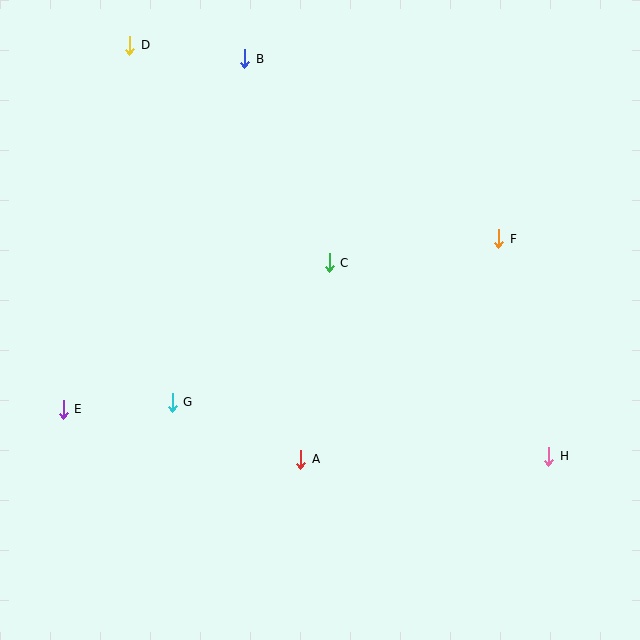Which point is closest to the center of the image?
Point C at (329, 263) is closest to the center.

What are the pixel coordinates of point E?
Point E is at (63, 409).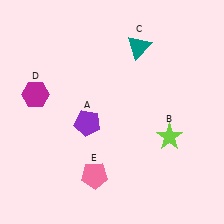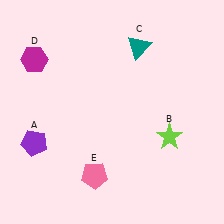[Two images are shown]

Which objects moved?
The objects that moved are: the purple pentagon (A), the magenta hexagon (D).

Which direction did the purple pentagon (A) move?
The purple pentagon (A) moved left.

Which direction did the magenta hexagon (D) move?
The magenta hexagon (D) moved up.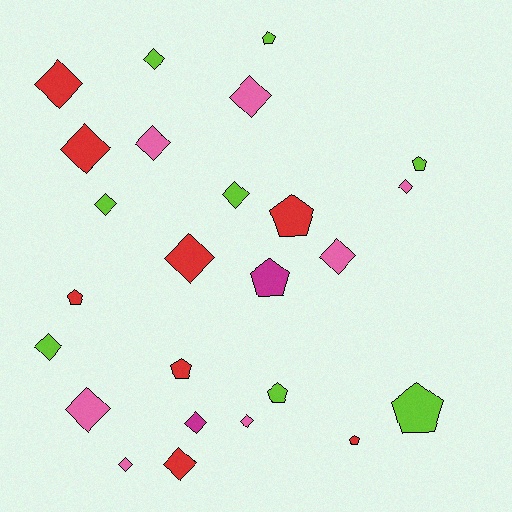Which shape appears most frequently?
Diamond, with 16 objects.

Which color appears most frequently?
Red, with 8 objects.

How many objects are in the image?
There are 25 objects.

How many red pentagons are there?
There are 4 red pentagons.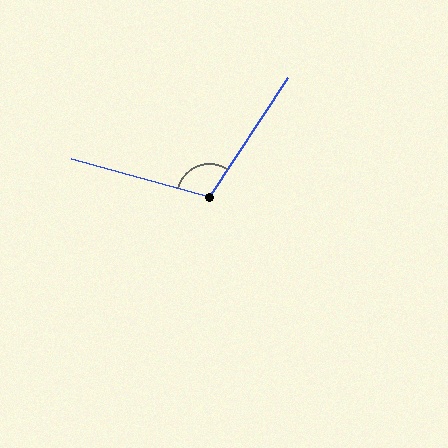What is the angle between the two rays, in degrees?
Approximately 108 degrees.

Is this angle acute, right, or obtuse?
It is obtuse.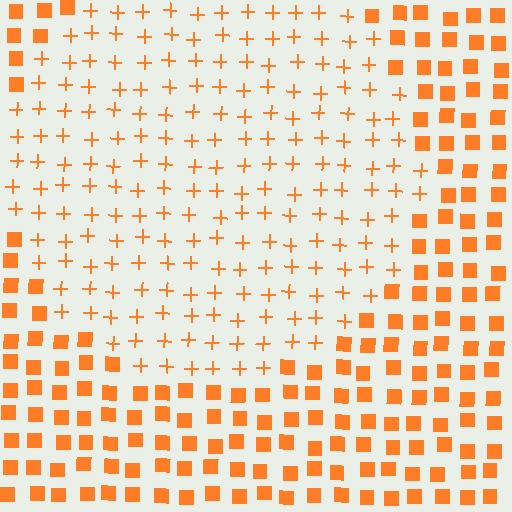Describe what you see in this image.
The image is filled with small orange elements arranged in a uniform grid. A circle-shaped region contains plus signs, while the surrounding area contains squares. The boundary is defined purely by the change in element shape.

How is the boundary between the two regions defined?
The boundary is defined by a change in element shape: plus signs inside vs. squares outside. All elements share the same color and spacing.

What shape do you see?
I see a circle.